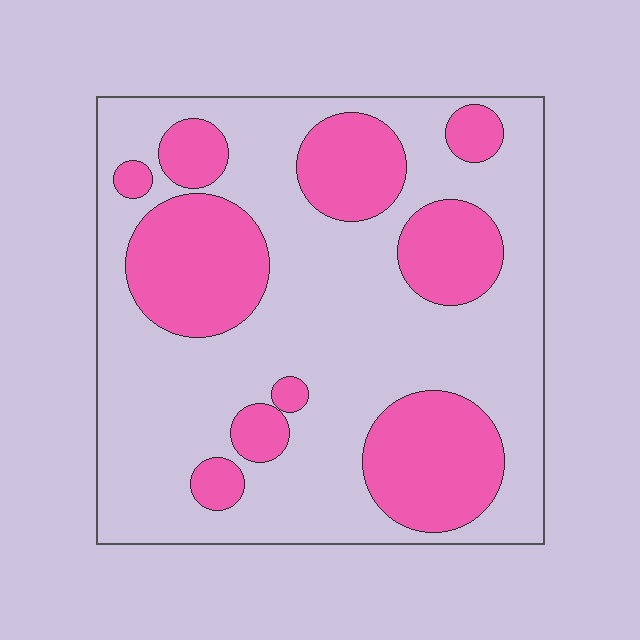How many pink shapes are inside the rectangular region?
10.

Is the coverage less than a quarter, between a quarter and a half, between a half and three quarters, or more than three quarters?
Between a quarter and a half.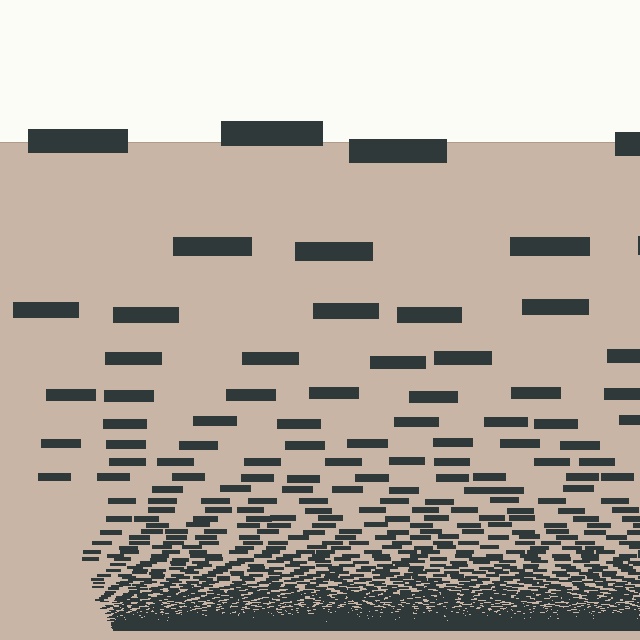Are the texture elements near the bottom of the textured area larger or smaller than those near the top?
Smaller. The gradient is inverted — elements near the bottom are smaller and denser.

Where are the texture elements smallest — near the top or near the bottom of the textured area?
Near the bottom.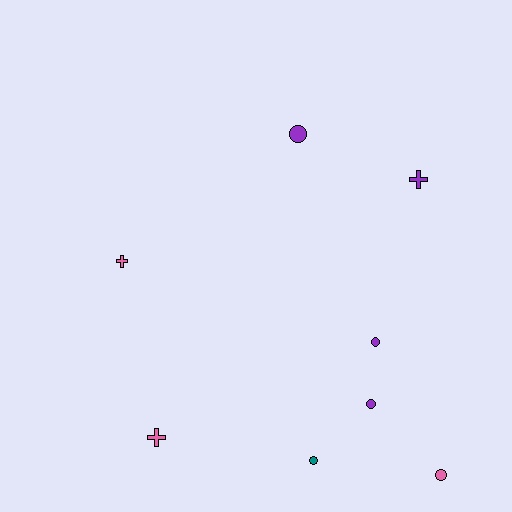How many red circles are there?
There are no red circles.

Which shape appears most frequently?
Circle, with 5 objects.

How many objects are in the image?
There are 8 objects.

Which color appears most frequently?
Purple, with 4 objects.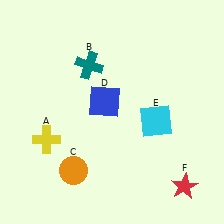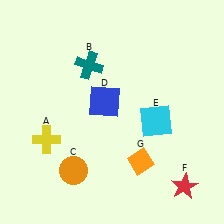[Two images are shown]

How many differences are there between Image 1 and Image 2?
There is 1 difference between the two images.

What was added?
An orange diamond (G) was added in Image 2.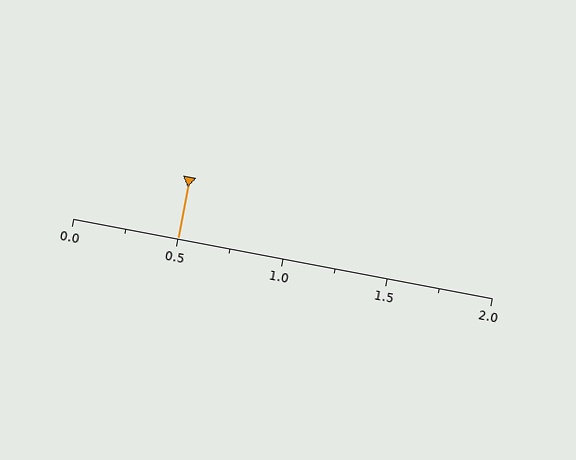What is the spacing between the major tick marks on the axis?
The major ticks are spaced 0.5 apart.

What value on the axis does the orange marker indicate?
The marker indicates approximately 0.5.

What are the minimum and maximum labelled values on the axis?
The axis runs from 0.0 to 2.0.